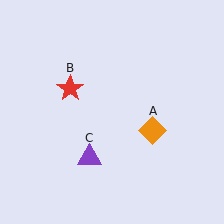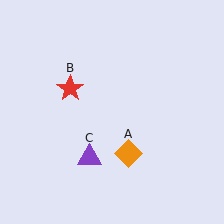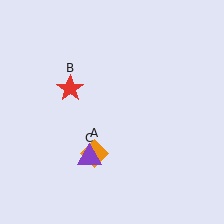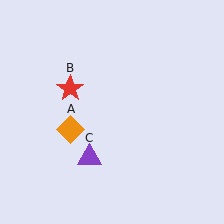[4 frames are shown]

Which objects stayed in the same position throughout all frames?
Red star (object B) and purple triangle (object C) remained stationary.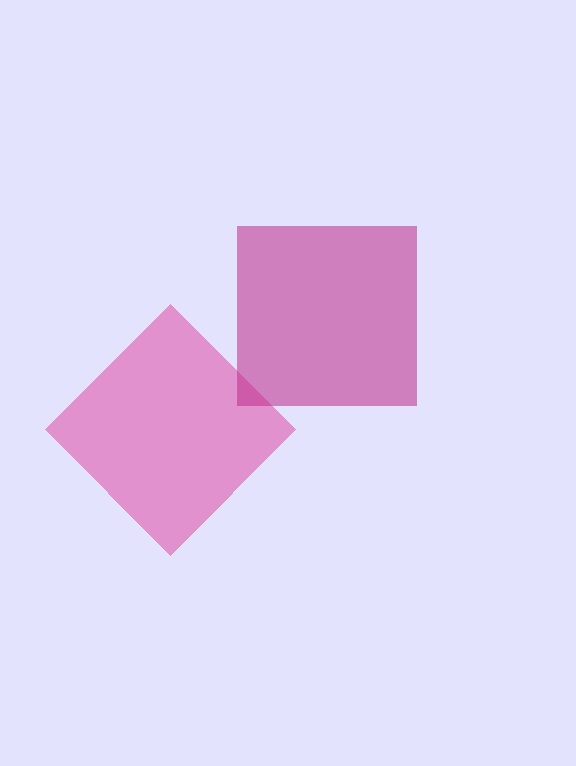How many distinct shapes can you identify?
There are 2 distinct shapes: a pink diamond, a magenta square.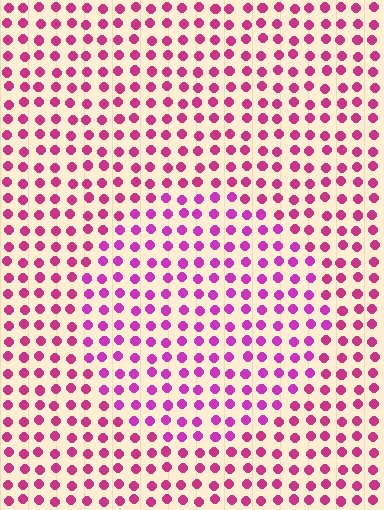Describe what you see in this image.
The image is filled with small magenta elements in a uniform arrangement. A circle-shaped region is visible where the elements are tinted to a slightly different hue, forming a subtle color boundary.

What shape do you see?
I see a circle.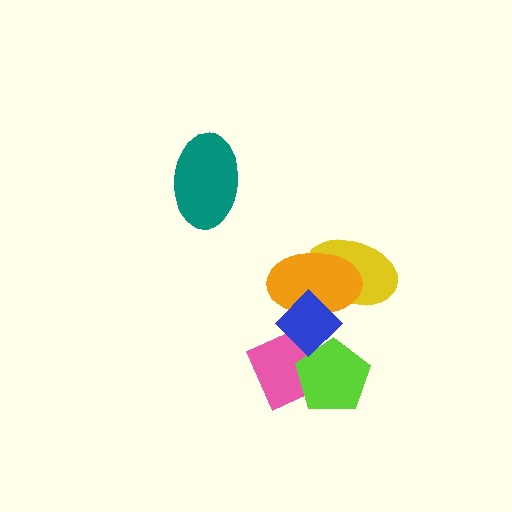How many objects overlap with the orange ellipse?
2 objects overlap with the orange ellipse.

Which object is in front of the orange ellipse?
The blue diamond is in front of the orange ellipse.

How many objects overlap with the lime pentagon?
2 objects overlap with the lime pentagon.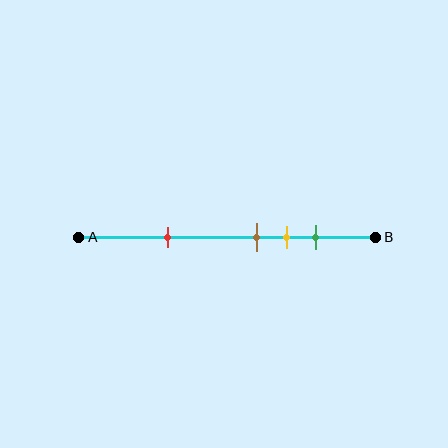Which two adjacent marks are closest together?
The brown and yellow marks are the closest adjacent pair.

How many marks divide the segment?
There are 4 marks dividing the segment.